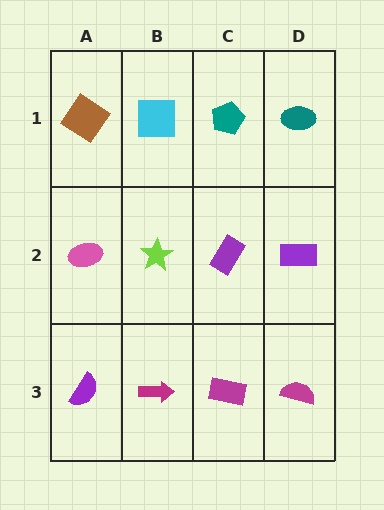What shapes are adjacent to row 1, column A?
A pink ellipse (row 2, column A), a cyan square (row 1, column B).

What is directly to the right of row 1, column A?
A cyan square.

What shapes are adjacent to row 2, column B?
A cyan square (row 1, column B), a magenta arrow (row 3, column B), a pink ellipse (row 2, column A), a purple rectangle (row 2, column C).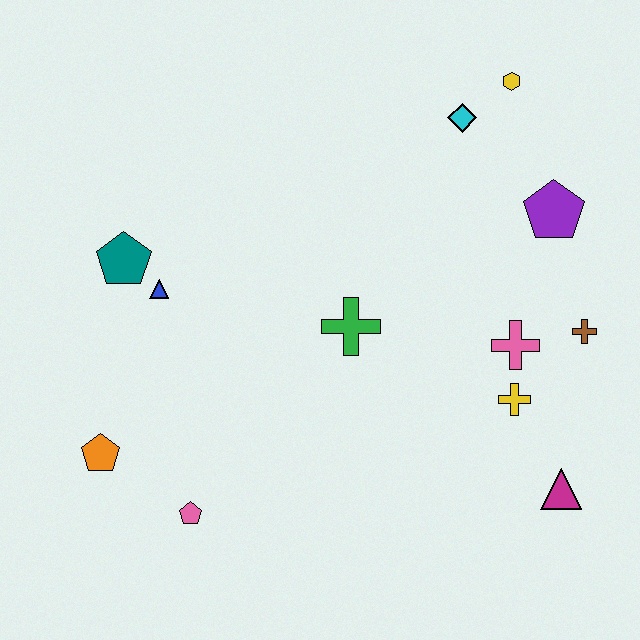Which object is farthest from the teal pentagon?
The magenta triangle is farthest from the teal pentagon.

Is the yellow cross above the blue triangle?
No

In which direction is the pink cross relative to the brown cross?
The pink cross is to the left of the brown cross.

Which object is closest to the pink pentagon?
The orange pentagon is closest to the pink pentagon.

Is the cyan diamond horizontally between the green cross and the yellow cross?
Yes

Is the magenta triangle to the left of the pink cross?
No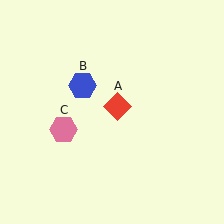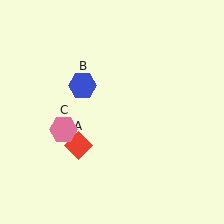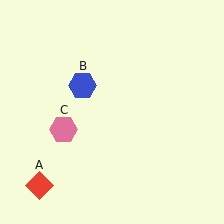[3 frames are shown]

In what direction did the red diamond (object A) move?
The red diamond (object A) moved down and to the left.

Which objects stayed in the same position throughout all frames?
Blue hexagon (object B) and pink hexagon (object C) remained stationary.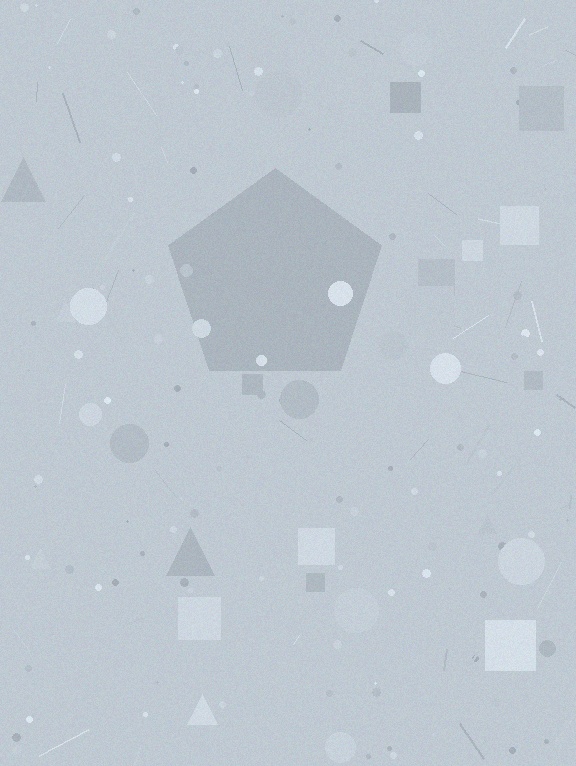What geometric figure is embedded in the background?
A pentagon is embedded in the background.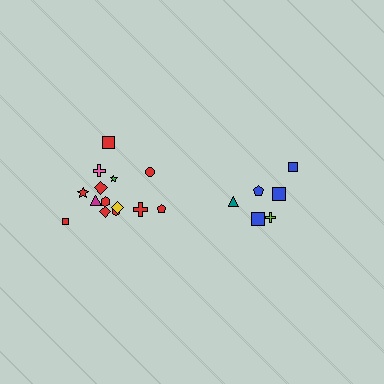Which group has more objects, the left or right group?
The left group.